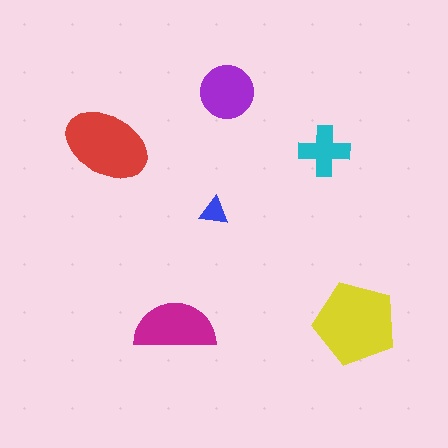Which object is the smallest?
The blue triangle.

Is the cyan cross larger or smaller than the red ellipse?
Smaller.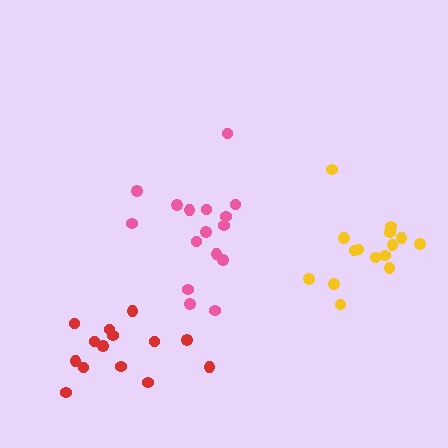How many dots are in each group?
Group 1: 14 dots, Group 2: 15 dots, Group 3: 16 dots (45 total).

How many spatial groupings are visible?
There are 3 spatial groupings.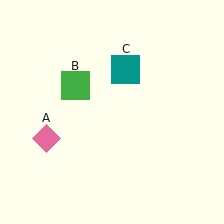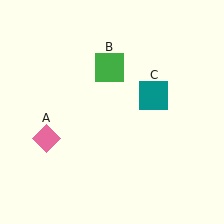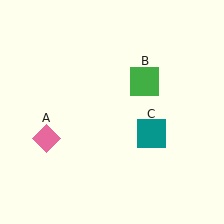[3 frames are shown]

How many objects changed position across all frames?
2 objects changed position: green square (object B), teal square (object C).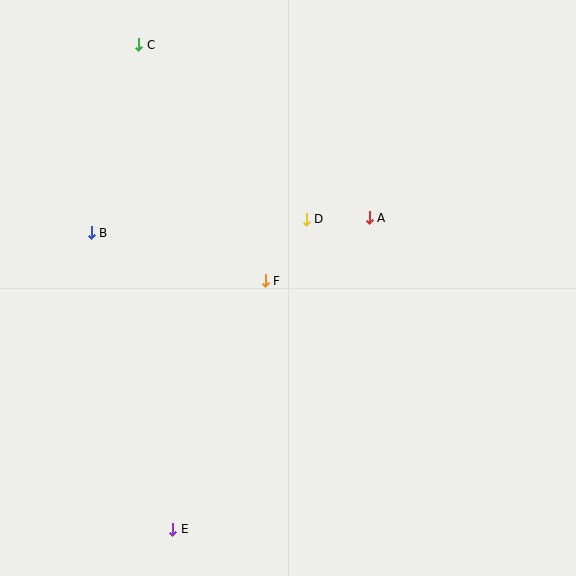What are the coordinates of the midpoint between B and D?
The midpoint between B and D is at (199, 226).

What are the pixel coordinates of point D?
Point D is at (306, 219).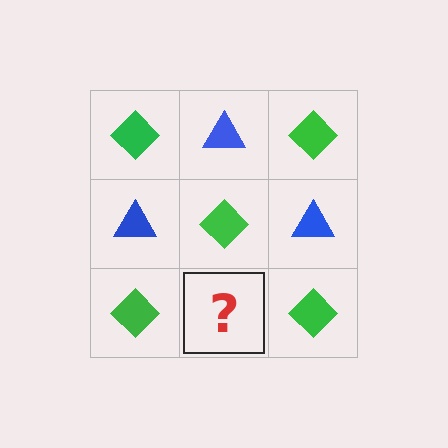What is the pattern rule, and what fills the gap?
The rule is that it alternates green diamond and blue triangle in a checkerboard pattern. The gap should be filled with a blue triangle.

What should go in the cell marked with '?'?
The missing cell should contain a blue triangle.